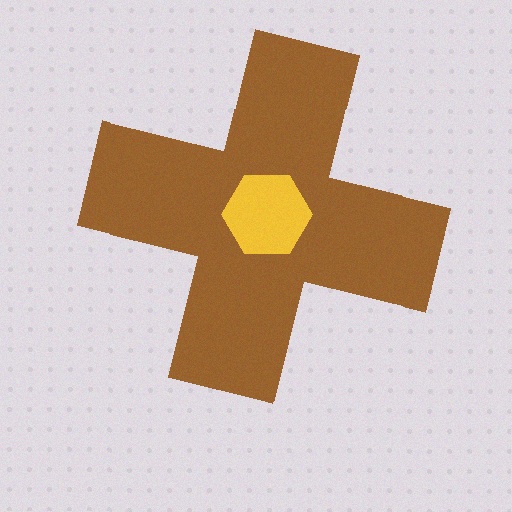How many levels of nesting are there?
2.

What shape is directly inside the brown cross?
The yellow hexagon.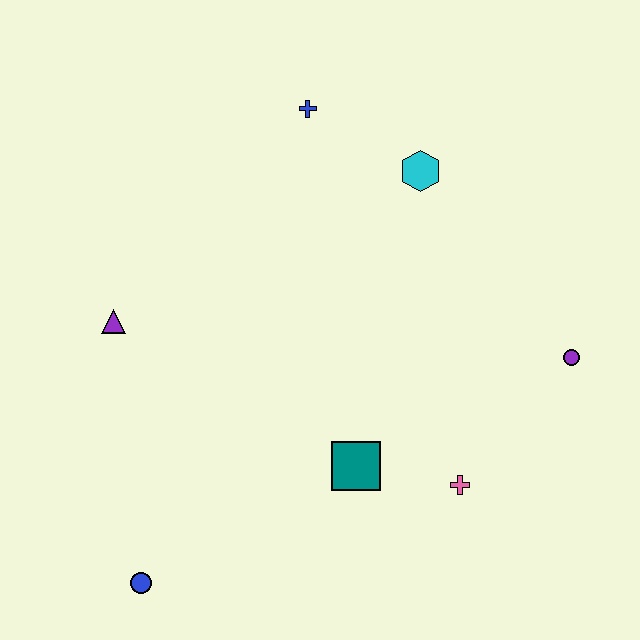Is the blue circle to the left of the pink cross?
Yes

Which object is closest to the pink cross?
The teal square is closest to the pink cross.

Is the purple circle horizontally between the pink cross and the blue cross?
No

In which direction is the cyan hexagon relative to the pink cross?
The cyan hexagon is above the pink cross.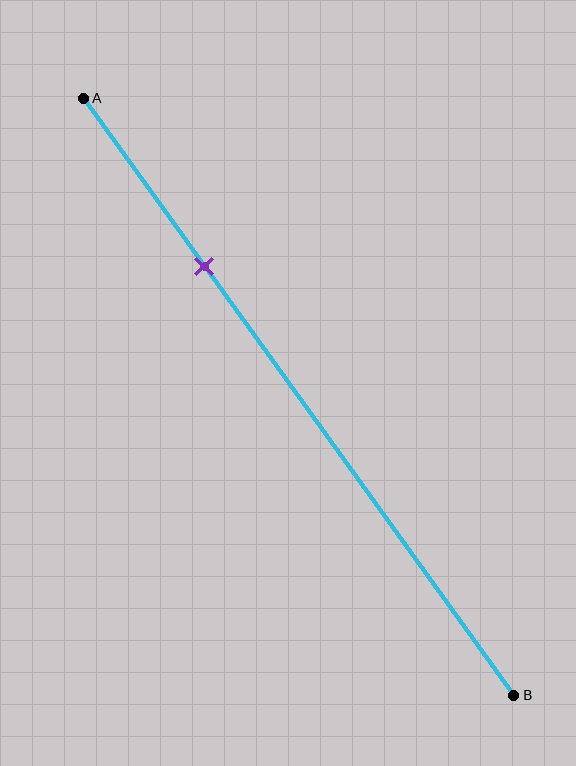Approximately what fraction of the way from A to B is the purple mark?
The purple mark is approximately 30% of the way from A to B.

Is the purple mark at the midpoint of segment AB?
No, the mark is at about 30% from A, not at the 50% midpoint.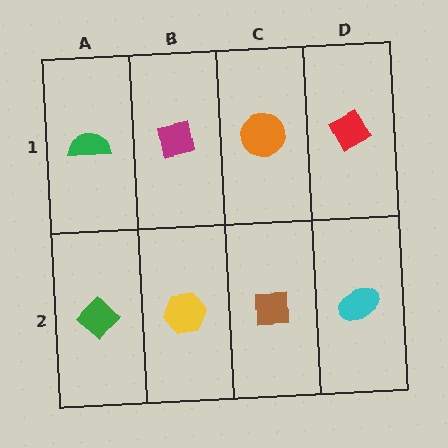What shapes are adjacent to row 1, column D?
A cyan ellipse (row 2, column D), an orange circle (row 1, column C).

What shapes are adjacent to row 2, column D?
A red diamond (row 1, column D), a brown square (row 2, column C).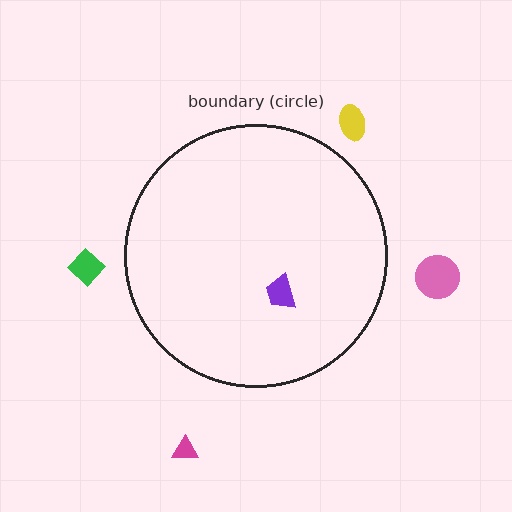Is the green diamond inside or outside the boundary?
Outside.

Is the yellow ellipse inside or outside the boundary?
Outside.